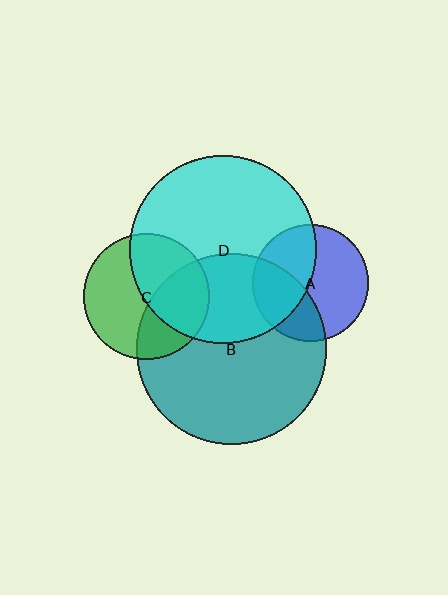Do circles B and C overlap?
Yes.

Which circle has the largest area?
Circle B (teal).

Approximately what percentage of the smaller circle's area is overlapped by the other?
Approximately 40%.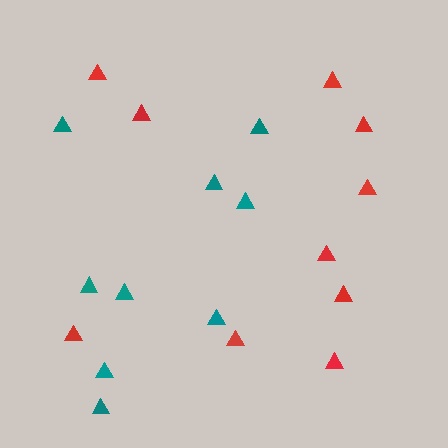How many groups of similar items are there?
There are 2 groups: one group of teal triangles (9) and one group of red triangles (10).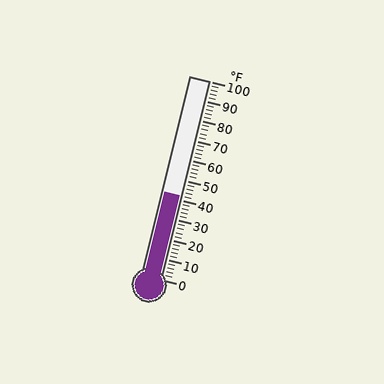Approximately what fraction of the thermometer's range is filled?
The thermometer is filled to approximately 40% of its range.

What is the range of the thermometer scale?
The thermometer scale ranges from 0°F to 100°F.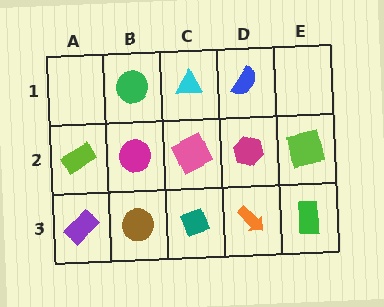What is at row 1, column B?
A green circle.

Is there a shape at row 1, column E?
No, that cell is empty.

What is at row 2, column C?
A pink square.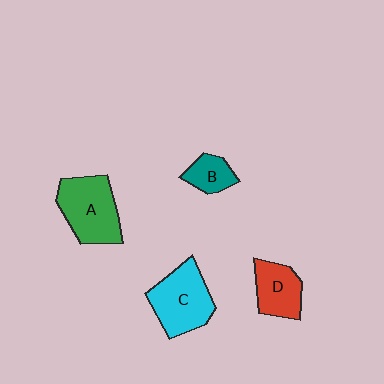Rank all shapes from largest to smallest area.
From largest to smallest: A (green), C (cyan), D (red), B (teal).